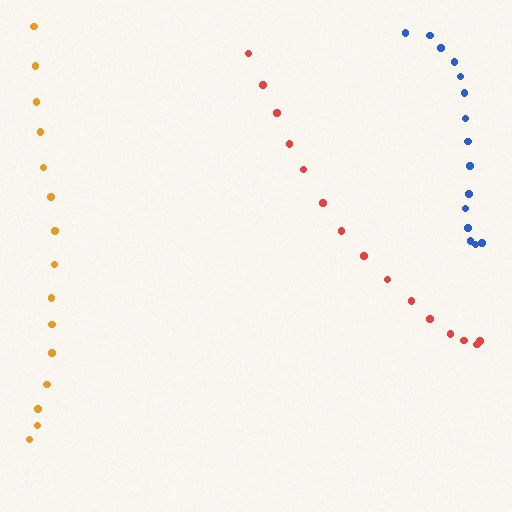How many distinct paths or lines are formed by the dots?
There are 3 distinct paths.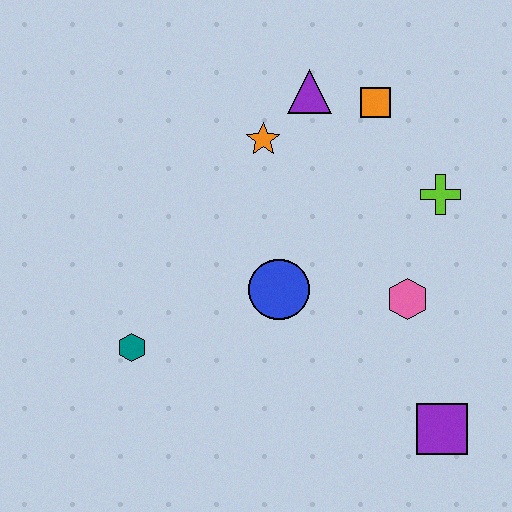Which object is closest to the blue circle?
The pink hexagon is closest to the blue circle.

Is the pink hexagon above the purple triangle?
No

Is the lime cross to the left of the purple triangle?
No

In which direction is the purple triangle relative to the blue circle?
The purple triangle is above the blue circle.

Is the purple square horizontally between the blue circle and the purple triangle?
No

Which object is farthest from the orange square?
The teal hexagon is farthest from the orange square.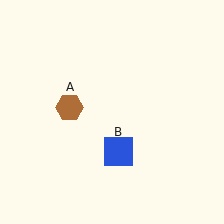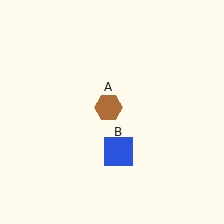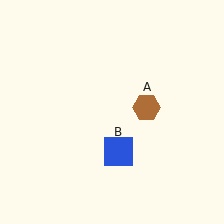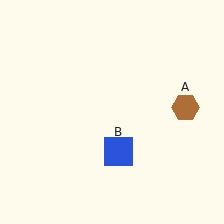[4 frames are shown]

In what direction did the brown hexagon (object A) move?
The brown hexagon (object A) moved right.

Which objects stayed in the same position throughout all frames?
Blue square (object B) remained stationary.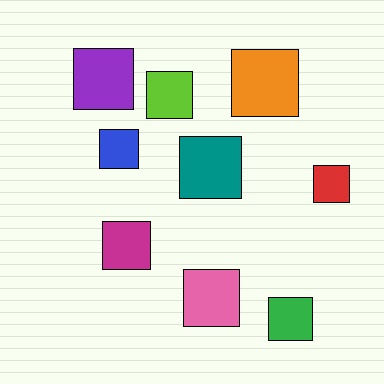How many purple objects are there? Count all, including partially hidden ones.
There is 1 purple object.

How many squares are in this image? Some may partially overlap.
There are 9 squares.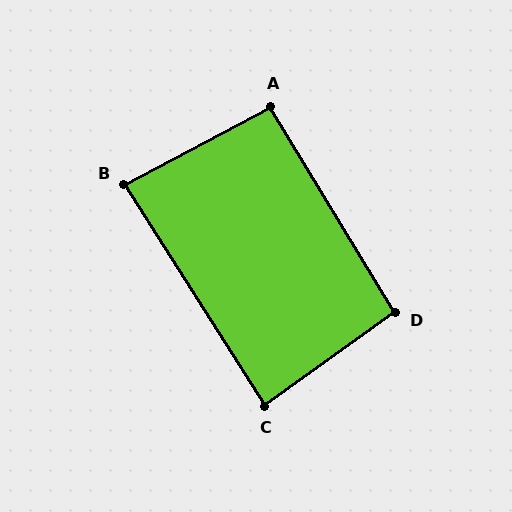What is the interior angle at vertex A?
Approximately 93 degrees (approximately right).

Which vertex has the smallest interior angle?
B, at approximately 86 degrees.